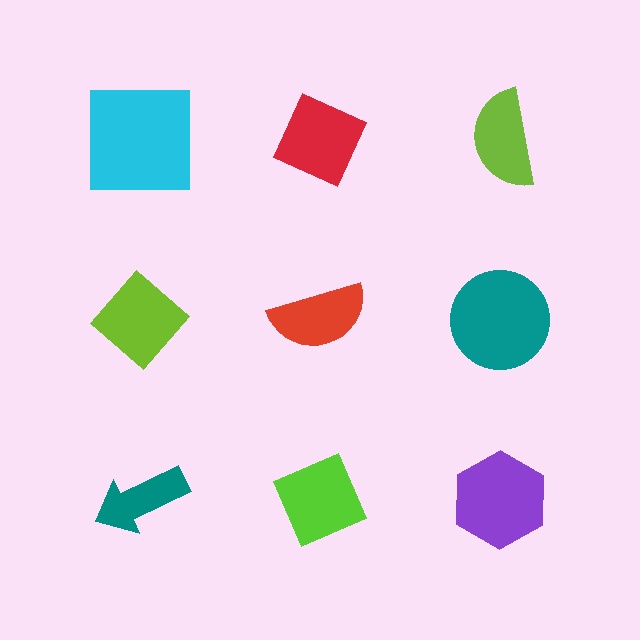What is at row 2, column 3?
A teal circle.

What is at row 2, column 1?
A lime diamond.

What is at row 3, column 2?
A lime diamond.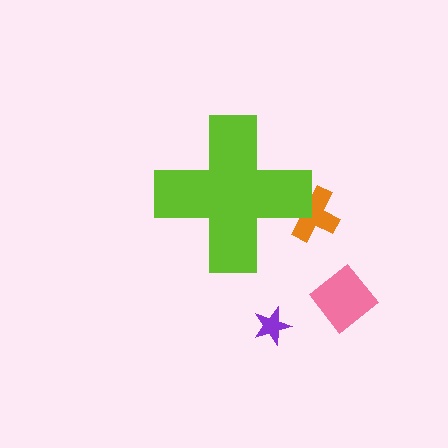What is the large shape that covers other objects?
A lime cross.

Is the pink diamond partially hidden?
No, the pink diamond is fully visible.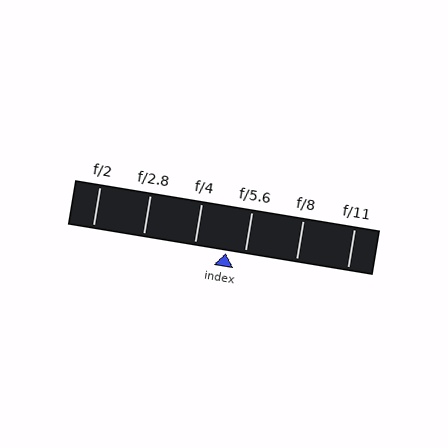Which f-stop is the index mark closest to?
The index mark is closest to f/5.6.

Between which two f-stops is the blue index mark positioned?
The index mark is between f/4 and f/5.6.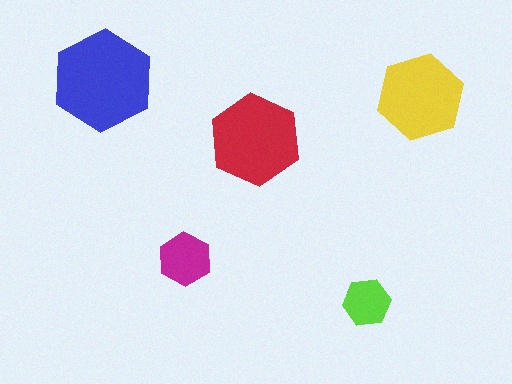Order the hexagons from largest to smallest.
the blue one, the red one, the yellow one, the magenta one, the lime one.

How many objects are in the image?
There are 5 objects in the image.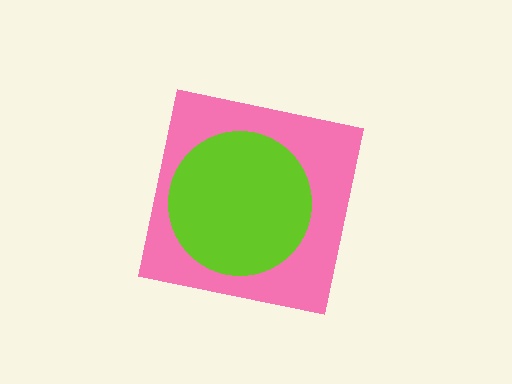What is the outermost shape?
The pink square.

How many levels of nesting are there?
2.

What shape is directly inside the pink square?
The lime circle.